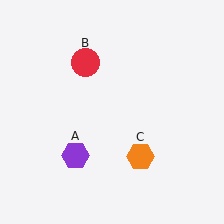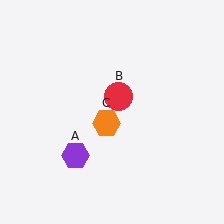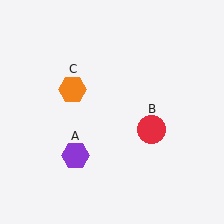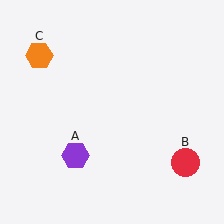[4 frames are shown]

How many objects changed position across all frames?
2 objects changed position: red circle (object B), orange hexagon (object C).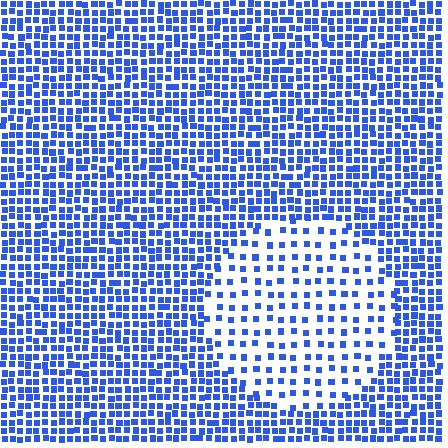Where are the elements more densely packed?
The elements are more densely packed outside the circle boundary.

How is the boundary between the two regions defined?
The boundary is defined by a change in element density (approximately 2.3x ratio). All elements are the same color, size, and shape.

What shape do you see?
I see a circle.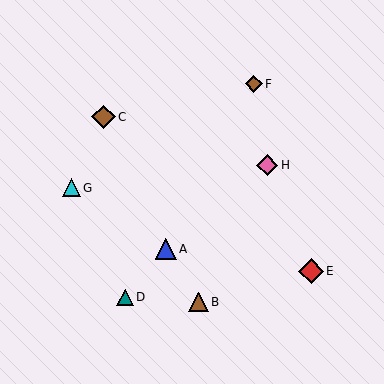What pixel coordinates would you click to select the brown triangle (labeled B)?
Click at (198, 302) to select the brown triangle B.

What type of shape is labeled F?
Shape F is a brown diamond.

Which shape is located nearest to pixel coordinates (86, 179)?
The cyan triangle (labeled G) at (71, 188) is nearest to that location.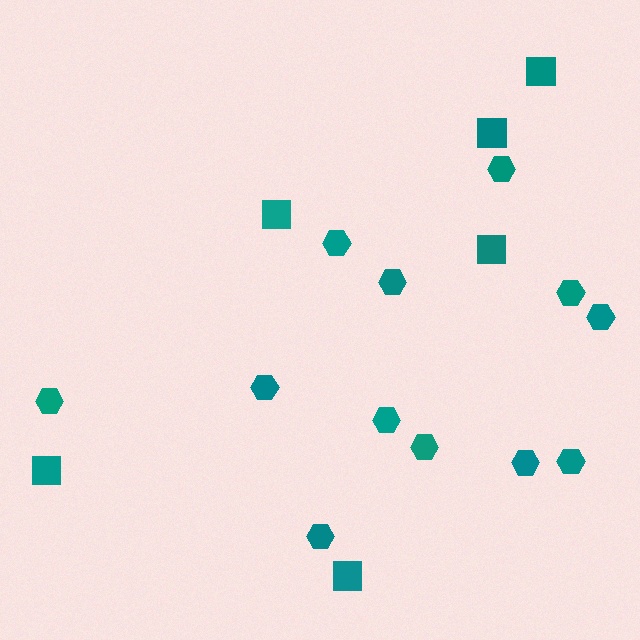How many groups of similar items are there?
There are 2 groups: one group of hexagons (12) and one group of squares (6).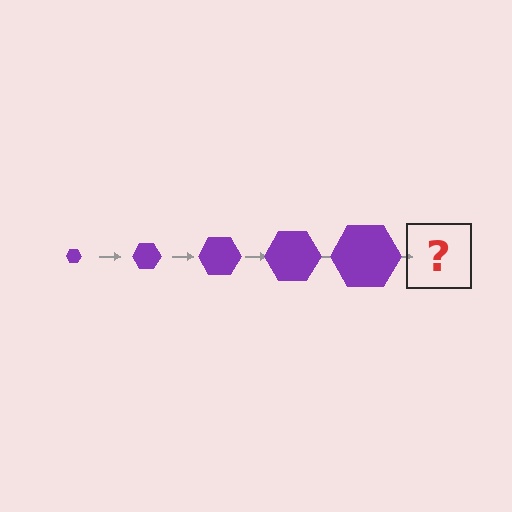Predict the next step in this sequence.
The next step is a purple hexagon, larger than the previous one.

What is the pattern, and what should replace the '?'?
The pattern is that the hexagon gets progressively larger each step. The '?' should be a purple hexagon, larger than the previous one.